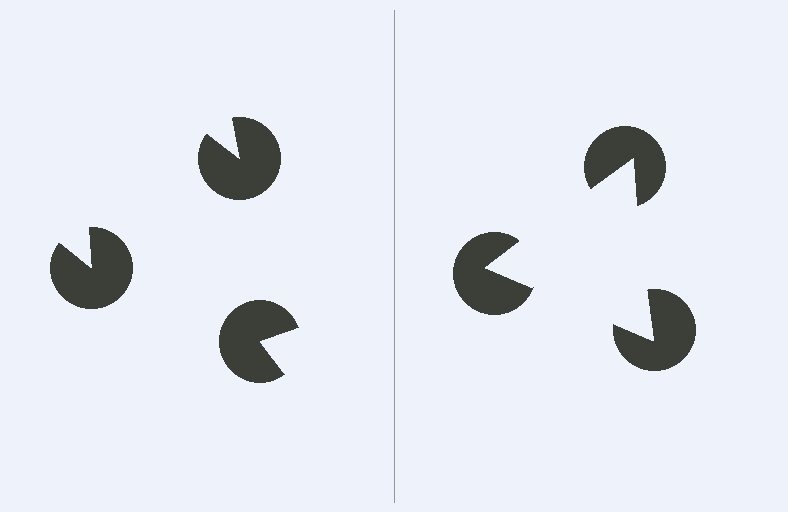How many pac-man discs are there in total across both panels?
6 — 3 on each side.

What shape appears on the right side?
An illusory triangle.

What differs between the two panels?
The pac-man discs are positioned identically on both sides; only the wedge orientations differ. On the right they align to a triangle; on the left they are misaligned.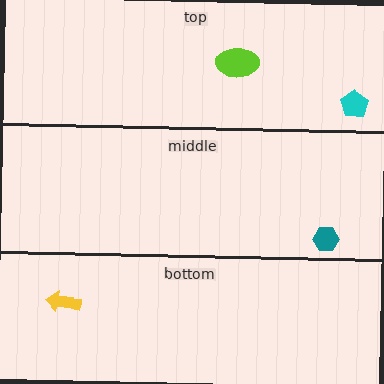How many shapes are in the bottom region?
1.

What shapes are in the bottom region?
The yellow arrow.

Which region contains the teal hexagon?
The middle region.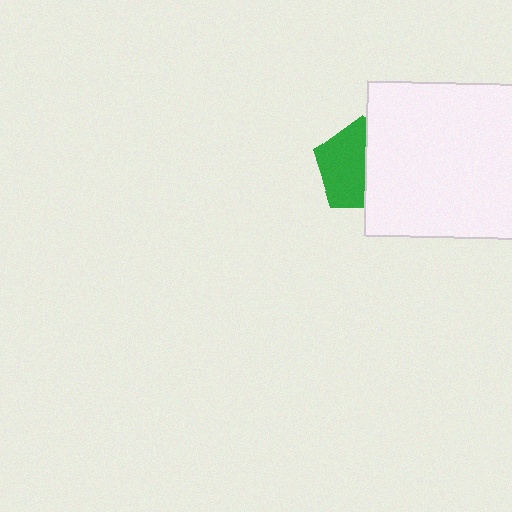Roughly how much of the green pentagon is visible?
About half of it is visible (roughly 56%).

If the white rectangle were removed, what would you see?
You would see the complete green pentagon.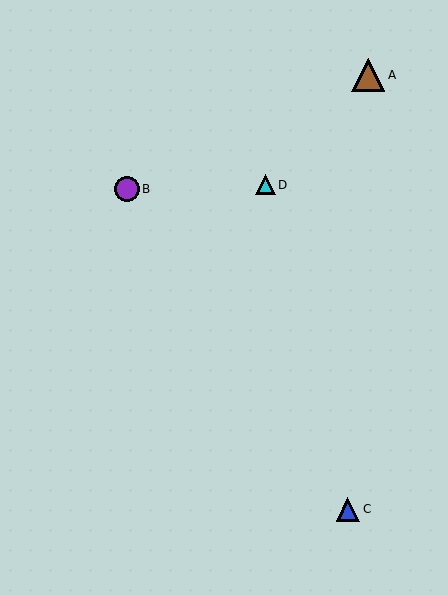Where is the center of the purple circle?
The center of the purple circle is at (127, 189).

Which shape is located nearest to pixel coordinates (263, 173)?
The cyan triangle (labeled D) at (265, 185) is nearest to that location.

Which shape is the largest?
The brown triangle (labeled A) is the largest.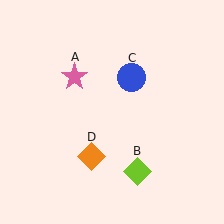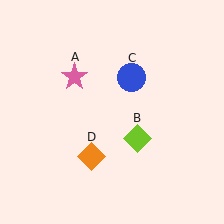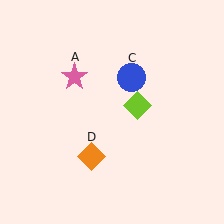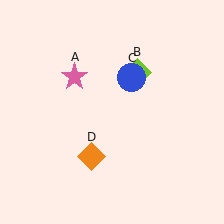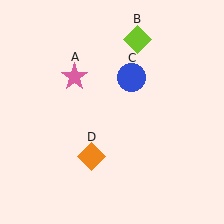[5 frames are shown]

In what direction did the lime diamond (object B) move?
The lime diamond (object B) moved up.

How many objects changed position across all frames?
1 object changed position: lime diamond (object B).